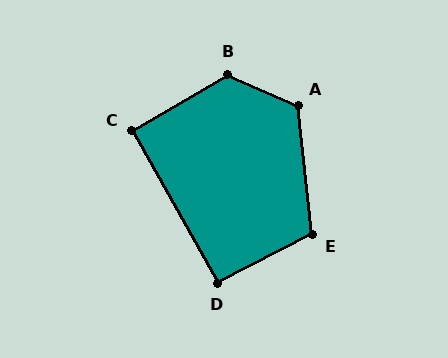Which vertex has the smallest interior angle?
C, at approximately 91 degrees.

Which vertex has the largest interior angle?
B, at approximately 126 degrees.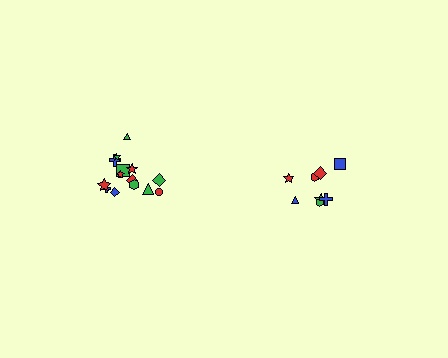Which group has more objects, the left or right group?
The left group.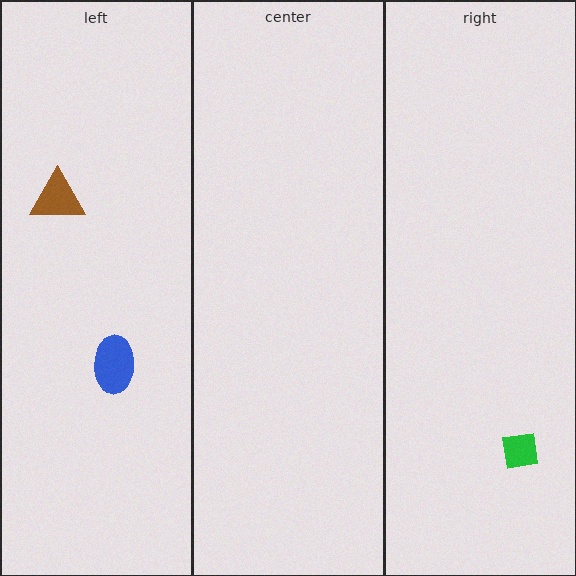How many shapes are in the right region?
1.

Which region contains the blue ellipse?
The left region.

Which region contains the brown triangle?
The left region.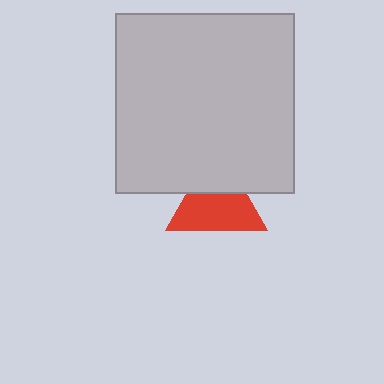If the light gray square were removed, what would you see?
You would see the complete red triangle.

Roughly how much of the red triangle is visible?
Most of it is visible (roughly 66%).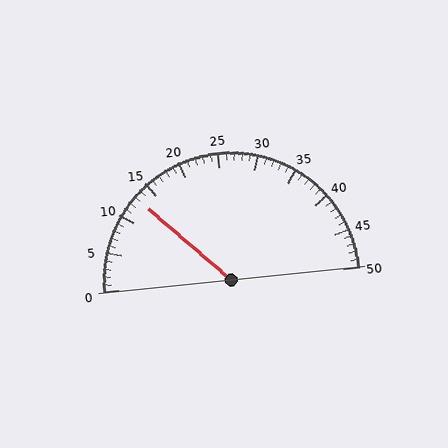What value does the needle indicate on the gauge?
The needle indicates approximately 13.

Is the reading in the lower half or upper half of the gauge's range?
The reading is in the lower half of the range (0 to 50).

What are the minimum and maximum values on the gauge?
The gauge ranges from 0 to 50.